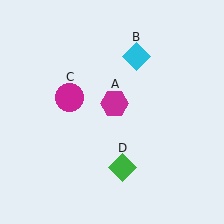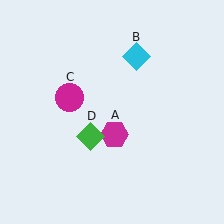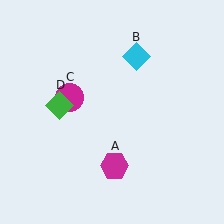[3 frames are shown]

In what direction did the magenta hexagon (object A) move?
The magenta hexagon (object A) moved down.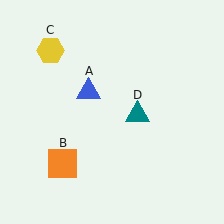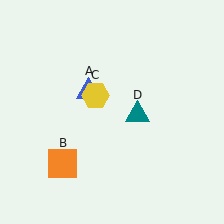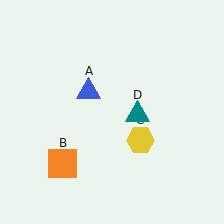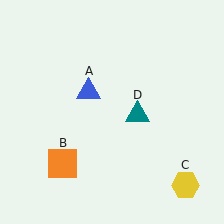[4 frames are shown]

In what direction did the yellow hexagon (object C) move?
The yellow hexagon (object C) moved down and to the right.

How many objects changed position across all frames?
1 object changed position: yellow hexagon (object C).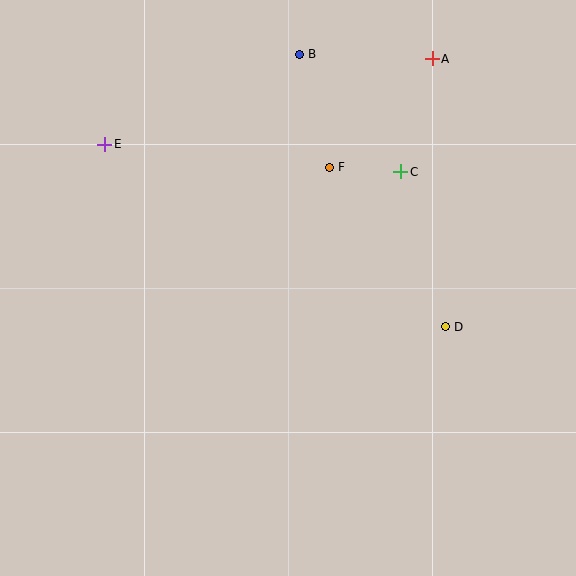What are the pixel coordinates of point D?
Point D is at (445, 327).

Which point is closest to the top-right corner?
Point A is closest to the top-right corner.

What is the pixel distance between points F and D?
The distance between F and D is 197 pixels.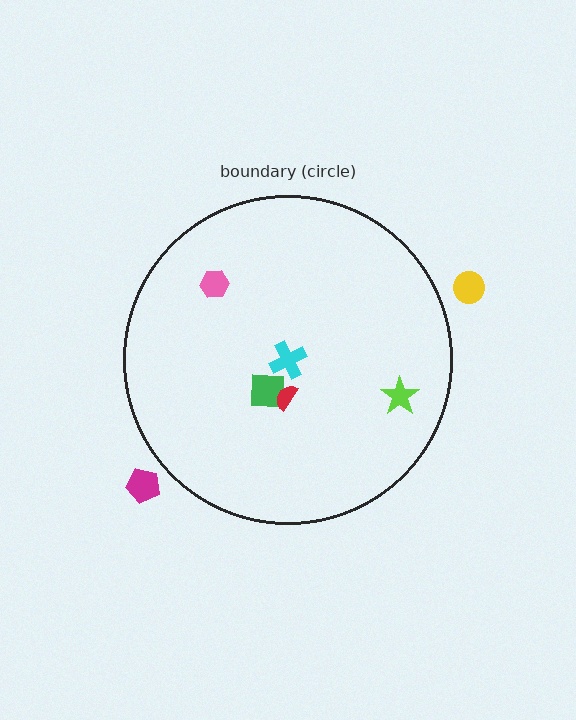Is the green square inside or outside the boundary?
Inside.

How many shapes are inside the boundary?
5 inside, 2 outside.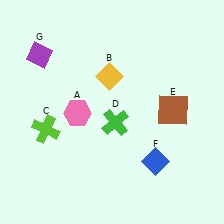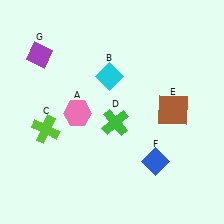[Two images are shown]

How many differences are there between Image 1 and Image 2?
There is 1 difference between the two images.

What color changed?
The diamond (B) changed from yellow in Image 1 to cyan in Image 2.